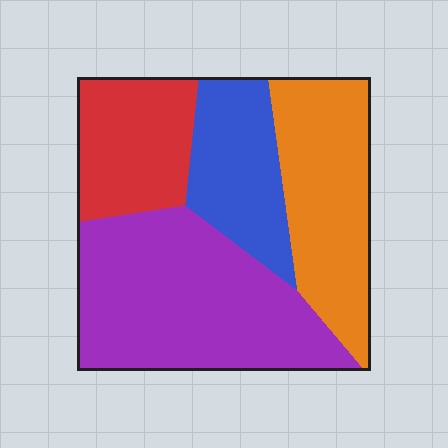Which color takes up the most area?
Purple, at roughly 40%.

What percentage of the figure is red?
Red covers roughly 20% of the figure.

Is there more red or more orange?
Orange.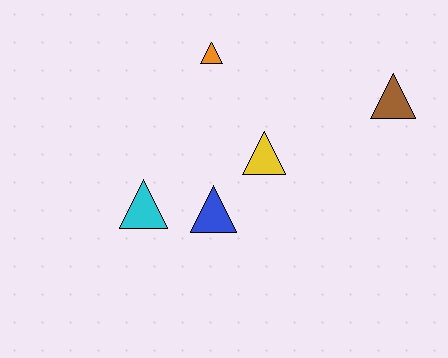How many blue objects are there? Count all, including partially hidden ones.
There is 1 blue object.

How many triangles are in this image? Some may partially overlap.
There are 5 triangles.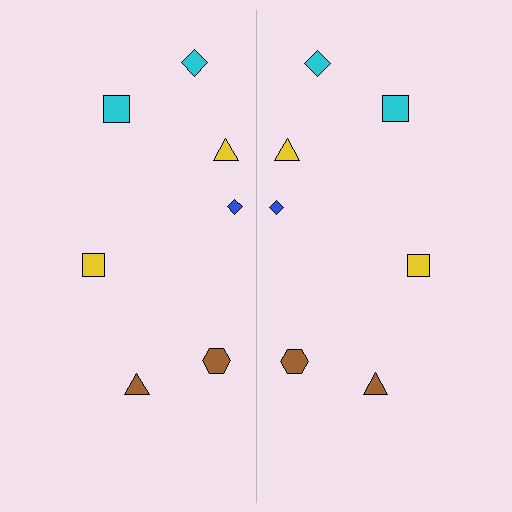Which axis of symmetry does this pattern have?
The pattern has a vertical axis of symmetry running through the center of the image.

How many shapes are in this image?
There are 14 shapes in this image.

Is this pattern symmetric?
Yes, this pattern has bilateral (reflection) symmetry.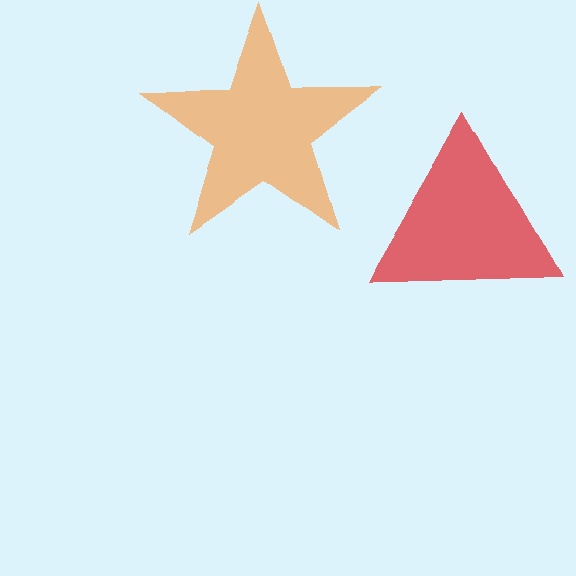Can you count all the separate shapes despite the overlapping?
Yes, there are 2 separate shapes.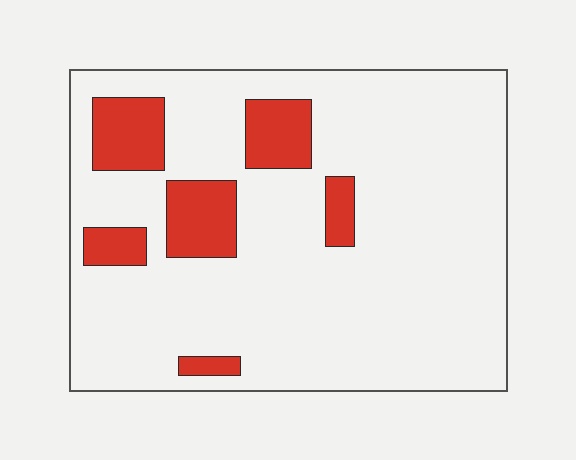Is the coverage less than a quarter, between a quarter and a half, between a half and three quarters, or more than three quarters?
Less than a quarter.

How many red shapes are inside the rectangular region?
6.